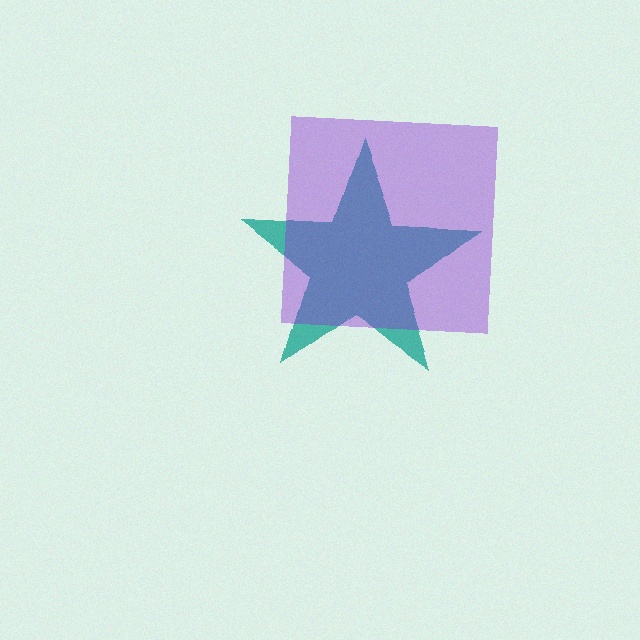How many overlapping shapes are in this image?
There are 2 overlapping shapes in the image.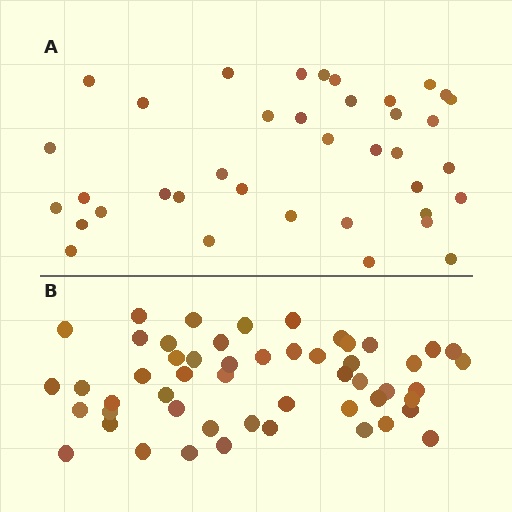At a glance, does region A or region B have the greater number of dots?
Region B (the bottom region) has more dots.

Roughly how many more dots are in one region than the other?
Region B has approximately 15 more dots than region A.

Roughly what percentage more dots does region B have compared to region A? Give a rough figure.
About 35% more.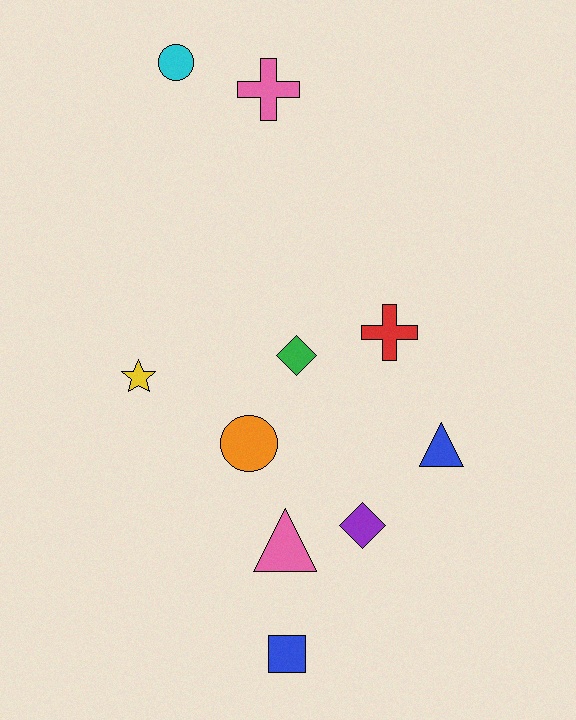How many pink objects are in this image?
There are 2 pink objects.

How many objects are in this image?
There are 10 objects.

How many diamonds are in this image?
There are 2 diamonds.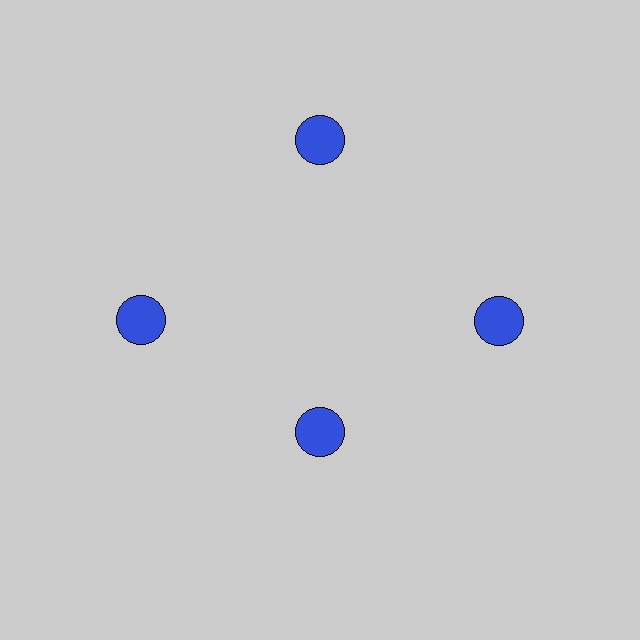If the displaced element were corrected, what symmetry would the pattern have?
It would have 4-fold rotational symmetry — the pattern would map onto itself every 90 degrees.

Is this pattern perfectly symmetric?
No. The 4 blue circles are arranged in a ring, but one element near the 6 o'clock position is pulled inward toward the center, breaking the 4-fold rotational symmetry.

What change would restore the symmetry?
The symmetry would be restored by moving it outward, back onto the ring so that all 4 circles sit at equal angles and equal distance from the center.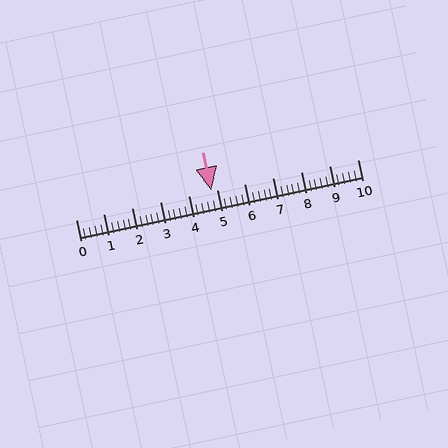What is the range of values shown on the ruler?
The ruler shows values from 0 to 10.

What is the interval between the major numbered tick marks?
The major tick marks are spaced 1 units apart.